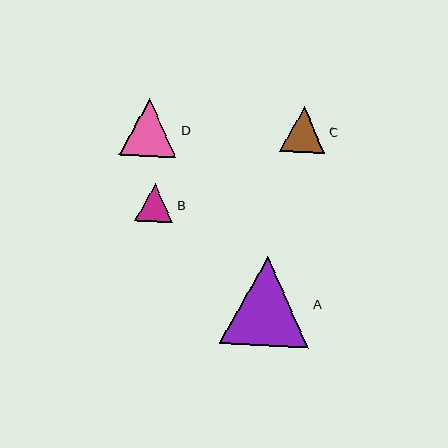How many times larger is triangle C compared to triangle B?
Triangle C is approximately 1.2 times the size of triangle B.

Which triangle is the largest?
Triangle A is the largest with a size of approximately 89 pixels.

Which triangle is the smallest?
Triangle B is the smallest with a size of approximately 38 pixels.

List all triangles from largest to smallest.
From largest to smallest: A, D, C, B.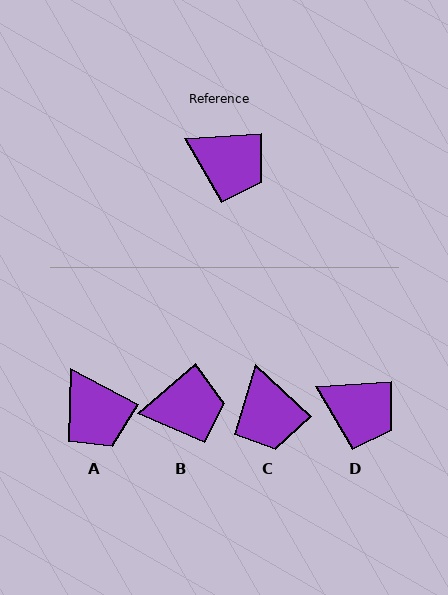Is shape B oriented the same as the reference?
No, it is off by about 37 degrees.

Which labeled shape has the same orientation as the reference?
D.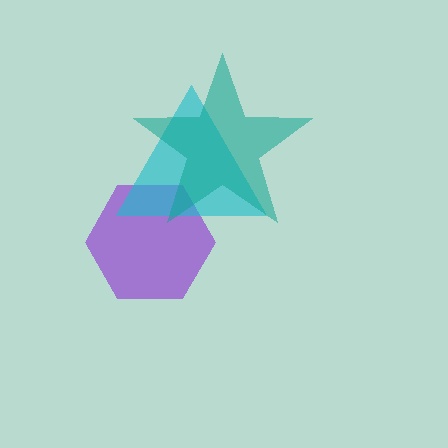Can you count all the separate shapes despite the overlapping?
Yes, there are 3 separate shapes.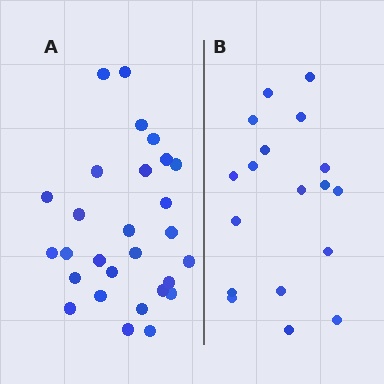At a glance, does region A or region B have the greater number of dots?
Region A (the left region) has more dots.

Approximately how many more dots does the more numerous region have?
Region A has roughly 10 or so more dots than region B.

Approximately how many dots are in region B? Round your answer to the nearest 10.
About 20 dots. (The exact count is 18, which rounds to 20.)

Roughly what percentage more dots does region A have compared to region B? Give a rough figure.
About 55% more.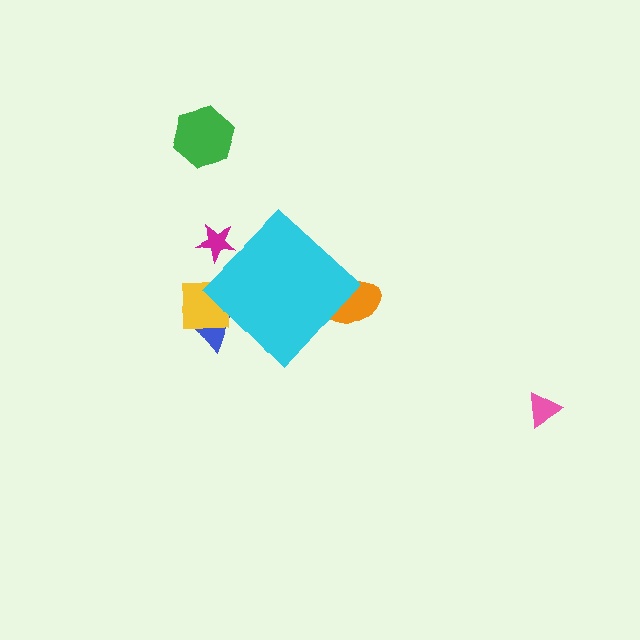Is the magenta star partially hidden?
Yes, the magenta star is partially hidden behind the cyan diamond.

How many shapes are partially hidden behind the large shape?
4 shapes are partially hidden.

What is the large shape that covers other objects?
A cyan diamond.